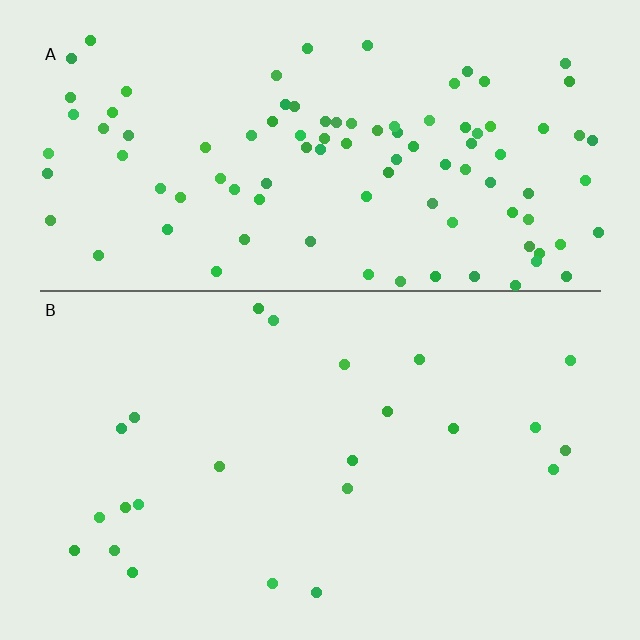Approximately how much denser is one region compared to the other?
Approximately 4.3× — region A over region B.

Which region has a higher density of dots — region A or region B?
A (the top).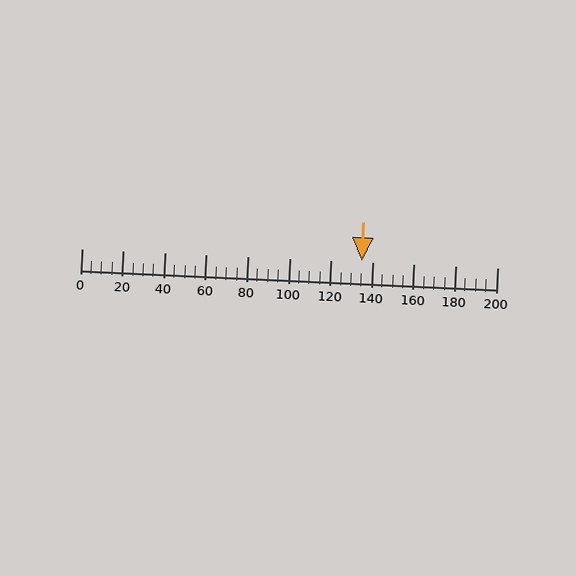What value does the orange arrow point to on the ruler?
The orange arrow points to approximately 135.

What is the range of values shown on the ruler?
The ruler shows values from 0 to 200.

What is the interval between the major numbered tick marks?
The major tick marks are spaced 20 units apart.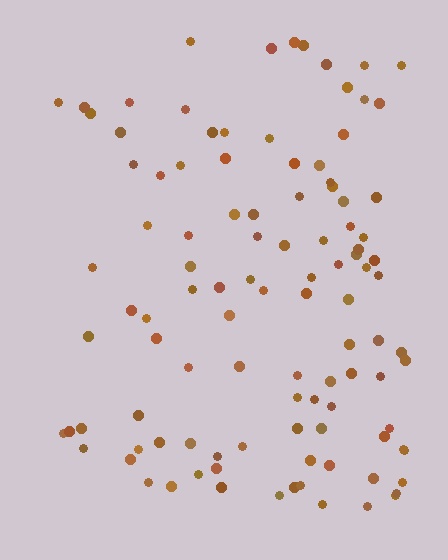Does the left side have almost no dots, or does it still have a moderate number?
Still a moderate number, just noticeably fewer than the right.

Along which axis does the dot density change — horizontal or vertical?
Horizontal.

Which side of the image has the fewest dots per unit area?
The left.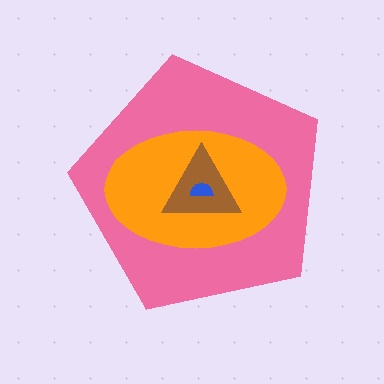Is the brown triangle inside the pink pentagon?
Yes.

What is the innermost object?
The blue semicircle.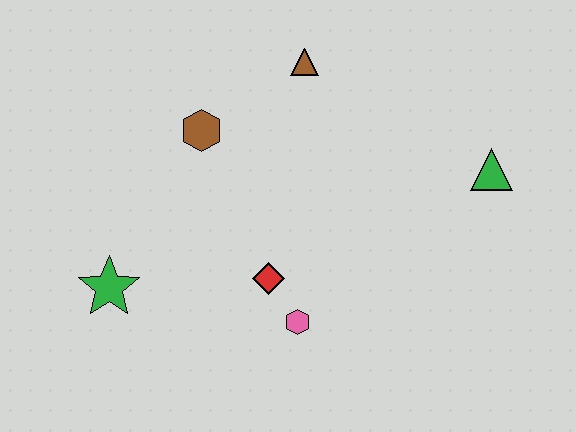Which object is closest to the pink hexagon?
The red diamond is closest to the pink hexagon.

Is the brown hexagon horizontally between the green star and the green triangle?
Yes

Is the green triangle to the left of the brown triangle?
No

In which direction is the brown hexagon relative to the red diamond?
The brown hexagon is above the red diamond.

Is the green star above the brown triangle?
No